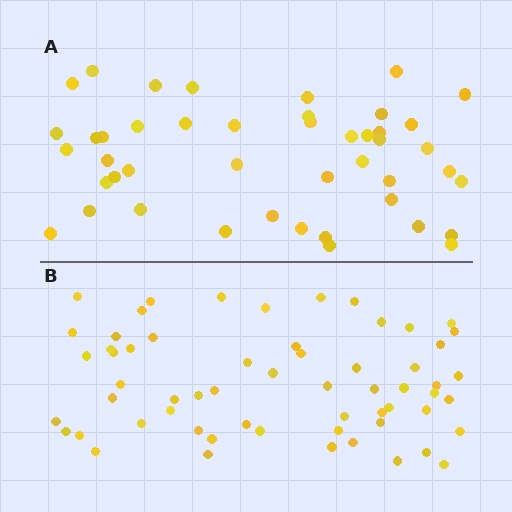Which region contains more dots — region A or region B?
Region B (the bottom region) has more dots.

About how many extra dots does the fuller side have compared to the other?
Region B has approximately 15 more dots than region A.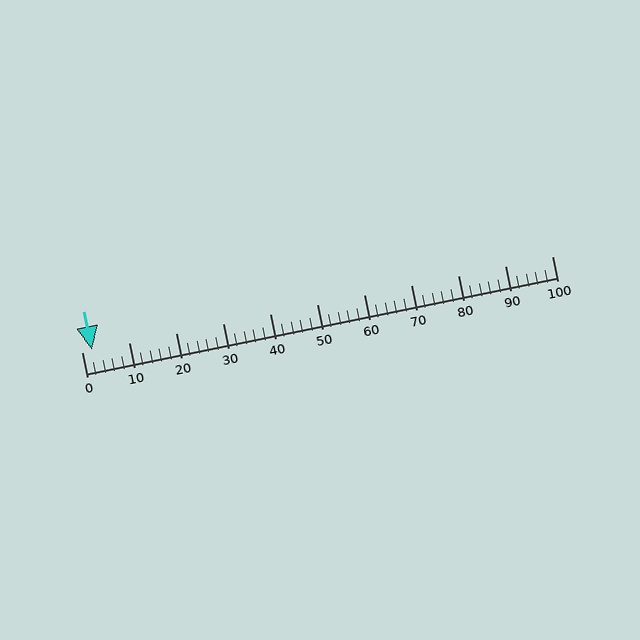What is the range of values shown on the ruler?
The ruler shows values from 0 to 100.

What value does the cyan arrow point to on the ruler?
The cyan arrow points to approximately 2.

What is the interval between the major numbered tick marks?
The major tick marks are spaced 10 units apart.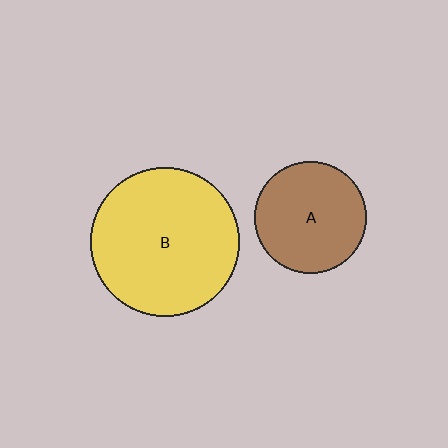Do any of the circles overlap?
No, none of the circles overlap.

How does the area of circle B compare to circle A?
Approximately 1.8 times.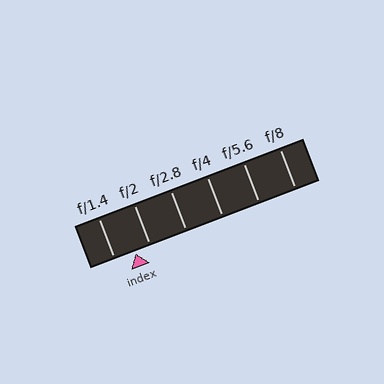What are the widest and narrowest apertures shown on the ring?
The widest aperture shown is f/1.4 and the narrowest is f/8.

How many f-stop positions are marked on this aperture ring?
There are 6 f-stop positions marked.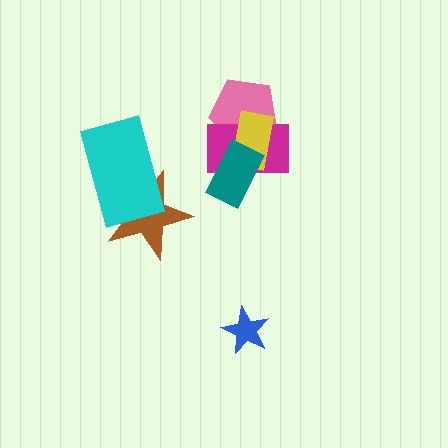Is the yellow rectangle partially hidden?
Yes, it is partially covered by another shape.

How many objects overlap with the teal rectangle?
2 objects overlap with the teal rectangle.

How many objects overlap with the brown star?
1 object overlaps with the brown star.